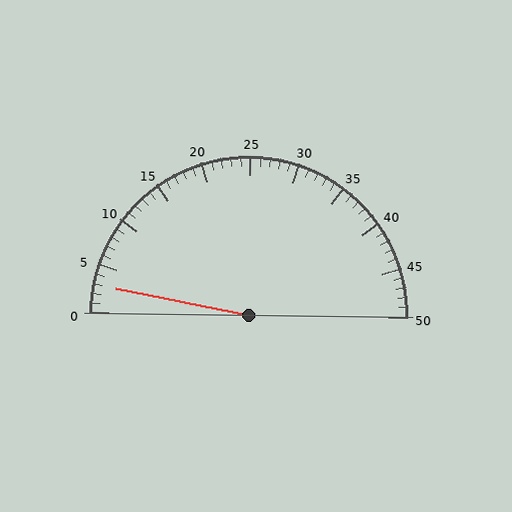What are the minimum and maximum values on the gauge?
The gauge ranges from 0 to 50.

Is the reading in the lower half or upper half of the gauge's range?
The reading is in the lower half of the range (0 to 50).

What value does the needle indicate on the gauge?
The needle indicates approximately 3.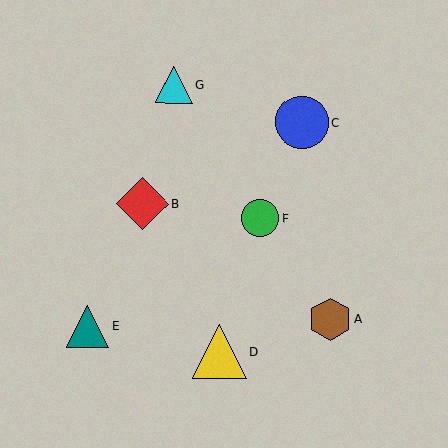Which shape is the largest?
The yellow triangle (labeled D) is the largest.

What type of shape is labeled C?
Shape C is a blue circle.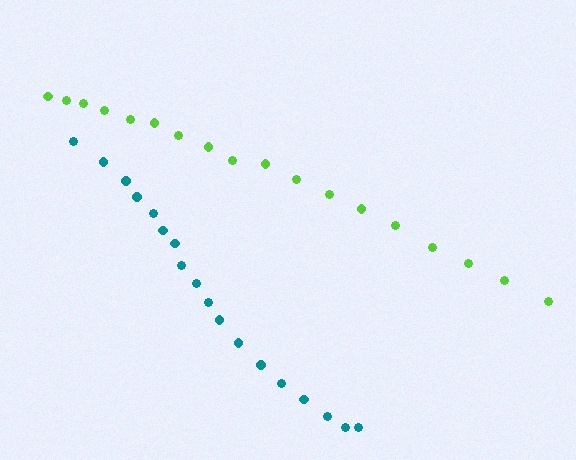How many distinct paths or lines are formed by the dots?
There are 2 distinct paths.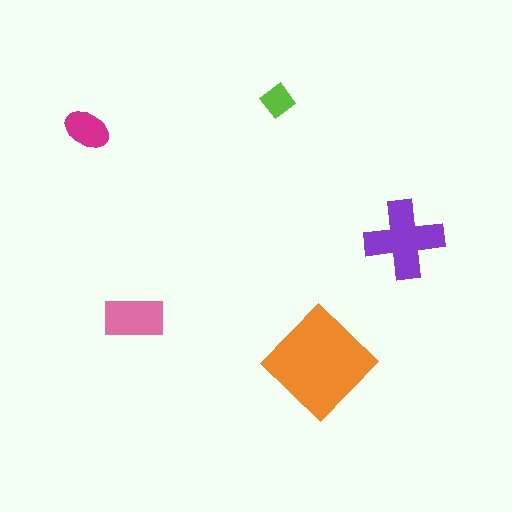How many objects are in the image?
There are 5 objects in the image.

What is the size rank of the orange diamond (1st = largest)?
1st.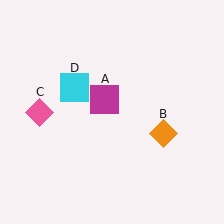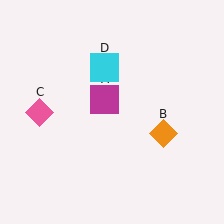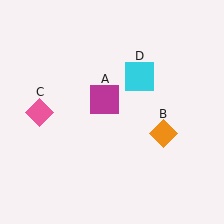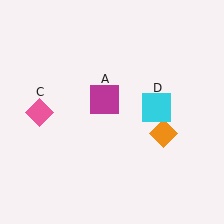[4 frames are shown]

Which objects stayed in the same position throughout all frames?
Magenta square (object A) and orange diamond (object B) and pink diamond (object C) remained stationary.